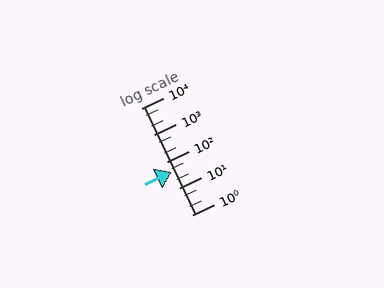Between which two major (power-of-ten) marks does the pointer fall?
The pointer is between 10 and 100.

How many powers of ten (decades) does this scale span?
The scale spans 4 decades, from 1 to 10000.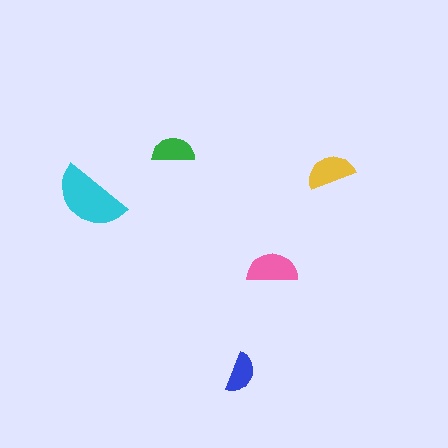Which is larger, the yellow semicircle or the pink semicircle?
The pink one.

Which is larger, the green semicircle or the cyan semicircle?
The cyan one.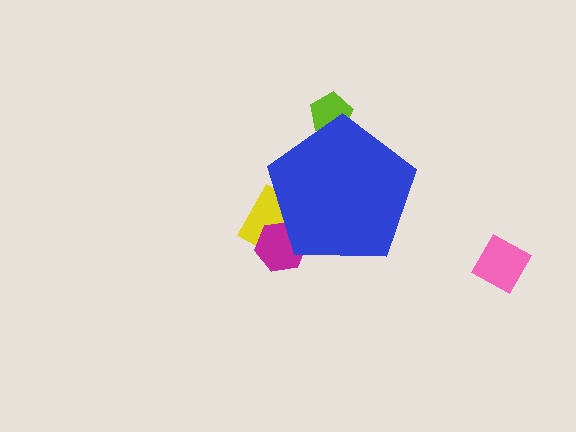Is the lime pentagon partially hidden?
Yes, the lime pentagon is partially hidden behind the blue pentagon.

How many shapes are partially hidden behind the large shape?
3 shapes are partially hidden.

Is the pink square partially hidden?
No, the pink square is fully visible.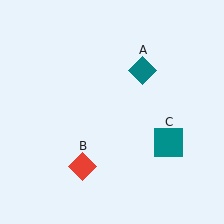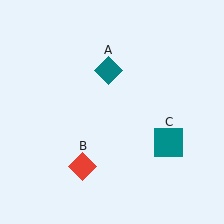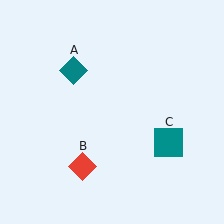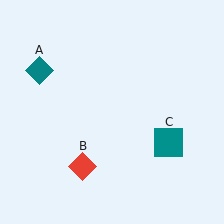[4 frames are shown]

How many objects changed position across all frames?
1 object changed position: teal diamond (object A).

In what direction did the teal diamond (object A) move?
The teal diamond (object A) moved left.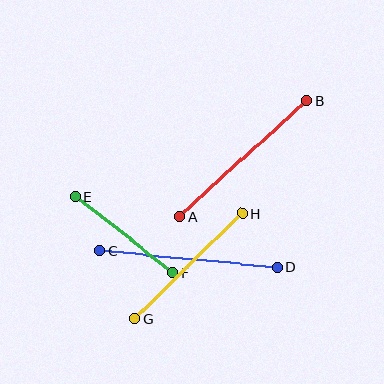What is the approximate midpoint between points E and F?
The midpoint is at approximately (124, 235) pixels.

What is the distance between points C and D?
The distance is approximately 178 pixels.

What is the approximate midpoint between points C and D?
The midpoint is at approximately (189, 259) pixels.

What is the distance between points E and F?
The distance is approximately 124 pixels.